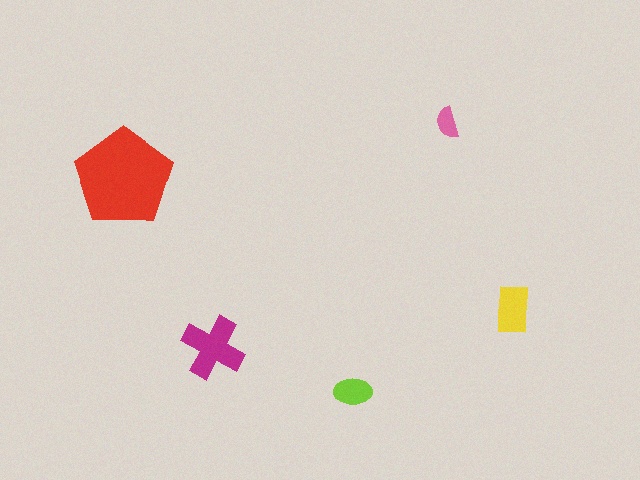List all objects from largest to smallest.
The red pentagon, the magenta cross, the yellow rectangle, the lime ellipse, the pink semicircle.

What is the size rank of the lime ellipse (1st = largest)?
4th.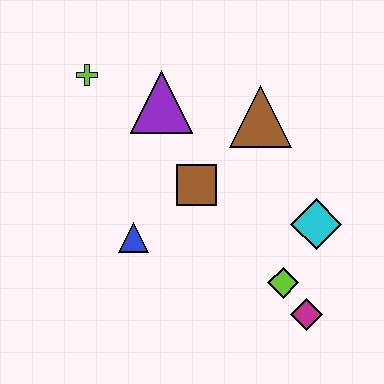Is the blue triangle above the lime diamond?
Yes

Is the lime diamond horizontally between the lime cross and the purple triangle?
No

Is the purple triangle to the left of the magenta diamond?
Yes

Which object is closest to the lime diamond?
The magenta diamond is closest to the lime diamond.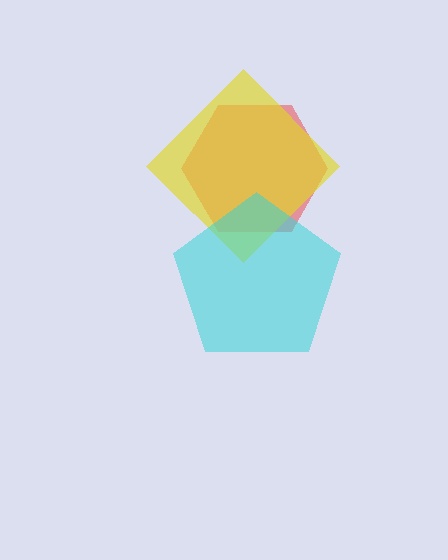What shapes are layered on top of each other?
The layered shapes are: a red hexagon, a yellow diamond, a cyan pentagon.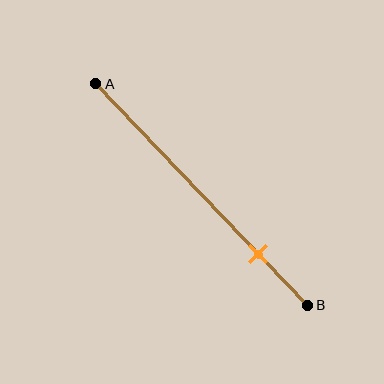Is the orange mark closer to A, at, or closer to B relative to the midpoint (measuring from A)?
The orange mark is closer to point B than the midpoint of segment AB.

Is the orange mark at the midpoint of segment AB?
No, the mark is at about 75% from A, not at the 50% midpoint.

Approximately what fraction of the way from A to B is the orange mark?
The orange mark is approximately 75% of the way from A to B.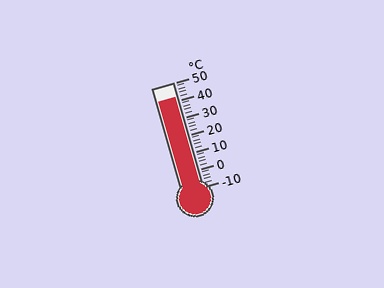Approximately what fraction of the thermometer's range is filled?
The thermometer is filled to approximately 85% of its range.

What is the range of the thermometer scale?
The thermometer scale ranges from -10°C to 50°C.